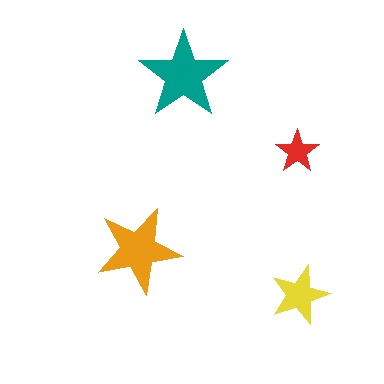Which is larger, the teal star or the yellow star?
The teal one.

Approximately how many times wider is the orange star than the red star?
About 2 times wider.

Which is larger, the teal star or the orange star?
The teal one.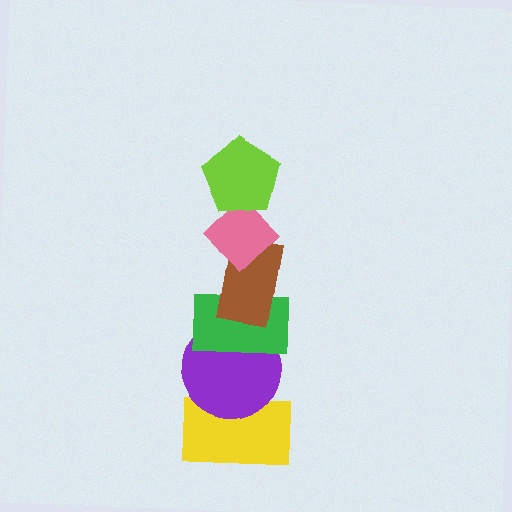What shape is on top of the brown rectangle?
The pink diamond is on top of the brown rectangle.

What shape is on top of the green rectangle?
The brown rectangle is on top of the green rectangle.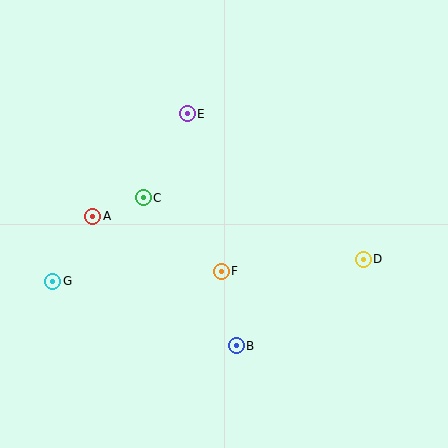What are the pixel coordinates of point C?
Point C is at (143, 198).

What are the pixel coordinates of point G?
Point G is at (53, 281).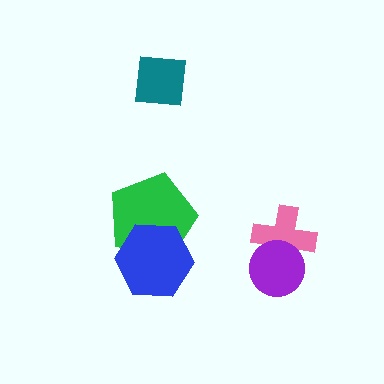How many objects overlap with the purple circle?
1 object overlaps with the purple circle.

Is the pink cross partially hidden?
Yes, it is partially covered by another shape.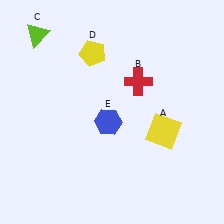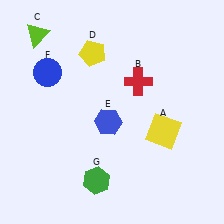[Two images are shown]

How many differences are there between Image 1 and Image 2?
There are 2 differences between the two images.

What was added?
A blue circle (F), a green hexagon (G) were added in Image 2.